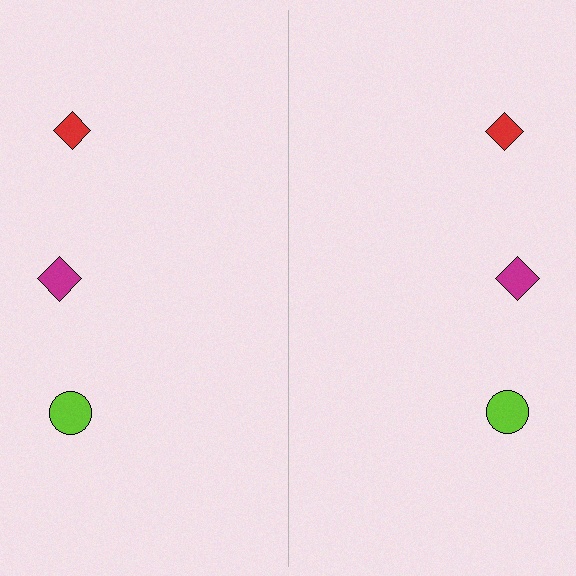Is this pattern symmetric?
Yes, this pattern has bilateral (reflection) symmetry.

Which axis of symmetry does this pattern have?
The pattern has a vertical axis of symmetry running through the center of the image.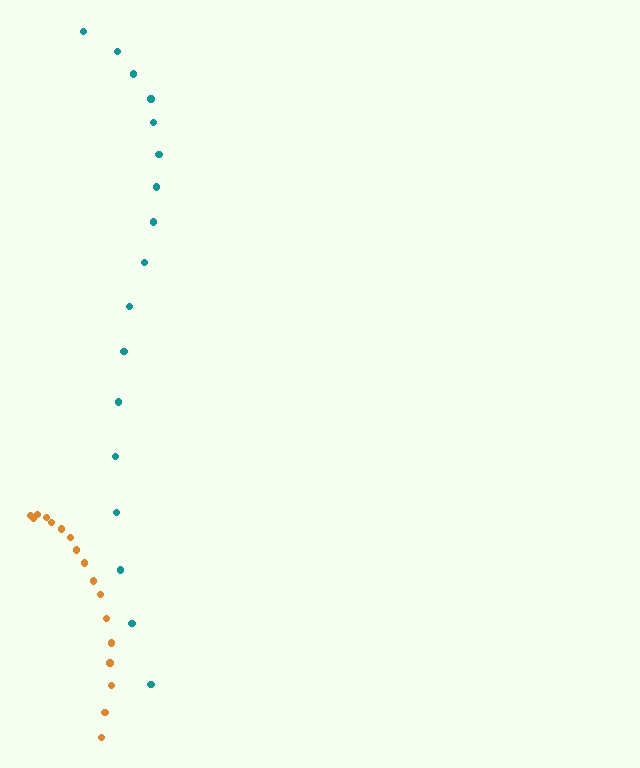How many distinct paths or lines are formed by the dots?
There are 2 distinct paths.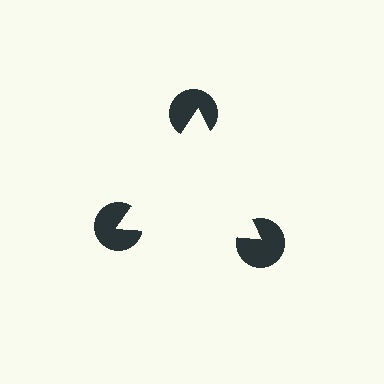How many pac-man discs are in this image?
There are 3 — one at each vertex of the illusory triangle.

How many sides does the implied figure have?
3 sides.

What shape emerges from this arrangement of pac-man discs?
An illusory triangle — its edges are inferred from the aligned wedge cuts in the pac-man discs, not physically drawn.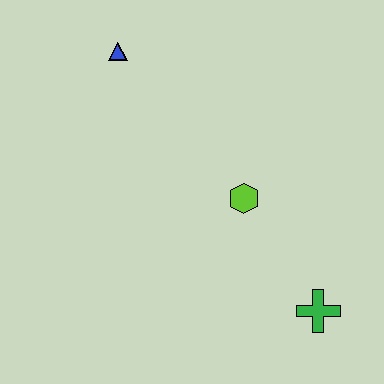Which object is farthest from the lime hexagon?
The blue triangle is farthest from the lime hexagon.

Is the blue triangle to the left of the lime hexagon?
Yes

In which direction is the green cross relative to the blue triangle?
The green cross is below the blue triangle.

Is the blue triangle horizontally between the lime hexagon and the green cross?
No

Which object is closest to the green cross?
The lime hexagon is closest to the green cross.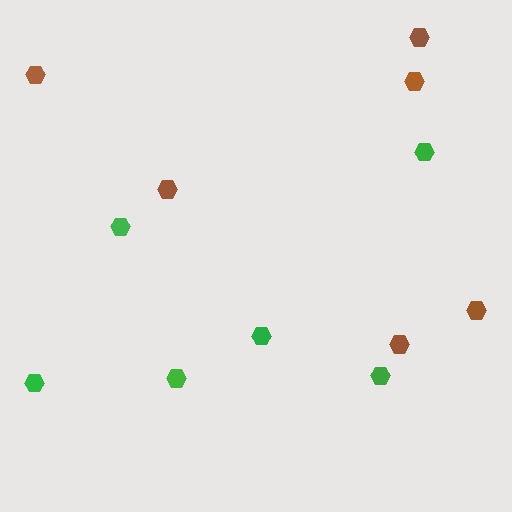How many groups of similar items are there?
There are 2 groups: one group of brown hexagons (6) and one group of green hexagons (6).